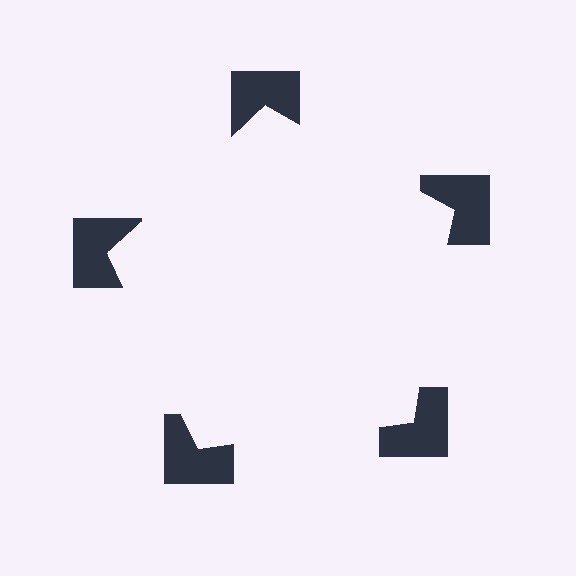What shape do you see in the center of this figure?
An illusory pentagon — its edges are inferred from the aligned wedge cuts in the notched squares, not physically drawn.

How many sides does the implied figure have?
5 sides.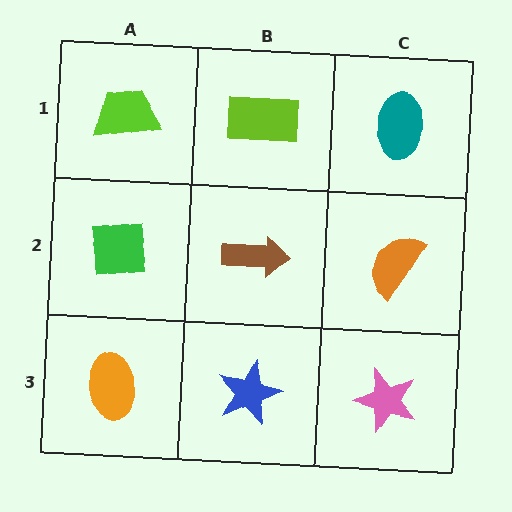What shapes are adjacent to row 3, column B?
A brown arrow (row 2, column B), an orange ellipse (row 3, column A), a pink star (row 3, column C).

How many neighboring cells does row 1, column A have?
2.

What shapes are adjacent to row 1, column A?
A green square (row 2, column A), a lime rectangle (row 1, column B).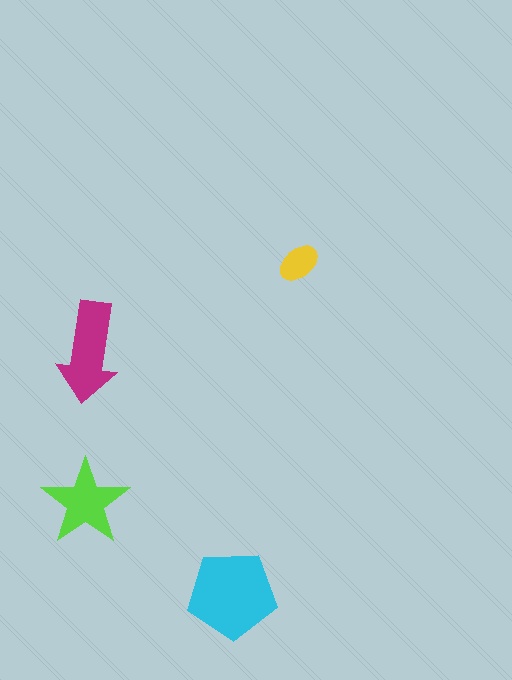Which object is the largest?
The cyan pentagon.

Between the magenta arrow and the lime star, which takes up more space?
The magenta arrow.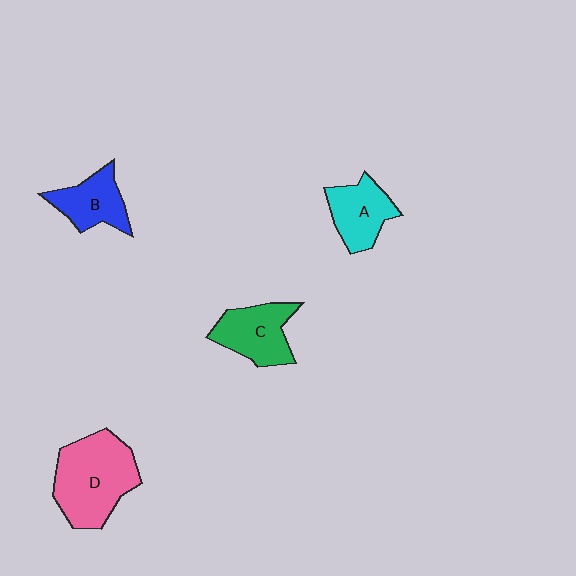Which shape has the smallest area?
Shape B (blue).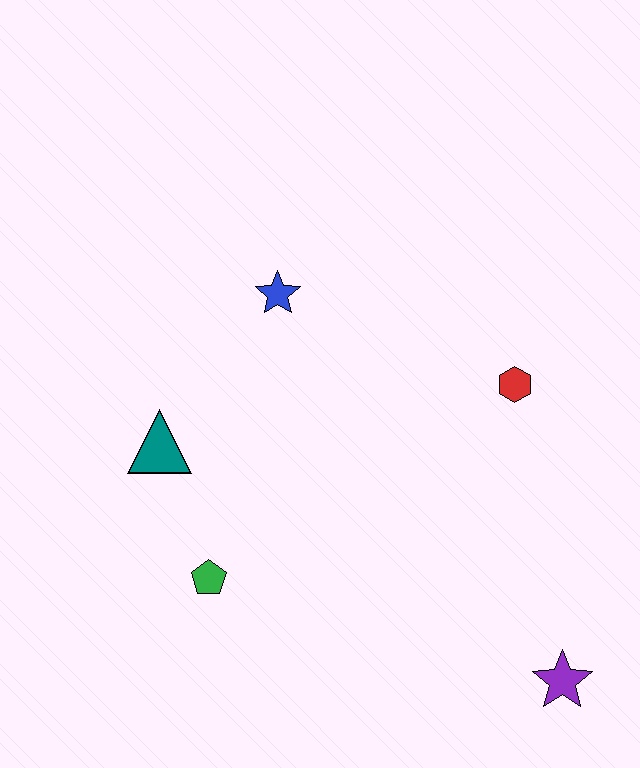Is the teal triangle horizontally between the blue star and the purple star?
No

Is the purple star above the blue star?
No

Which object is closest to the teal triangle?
The green pentagon is closest to the teal triangle.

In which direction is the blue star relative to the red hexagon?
The blue star is to the left of the red hexagon.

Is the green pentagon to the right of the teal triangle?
Yes